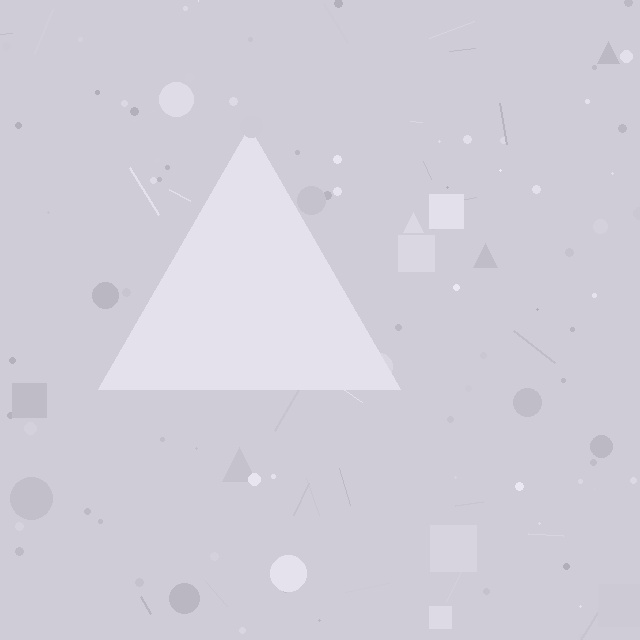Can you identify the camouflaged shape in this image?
The camouflaged shape is a triangle.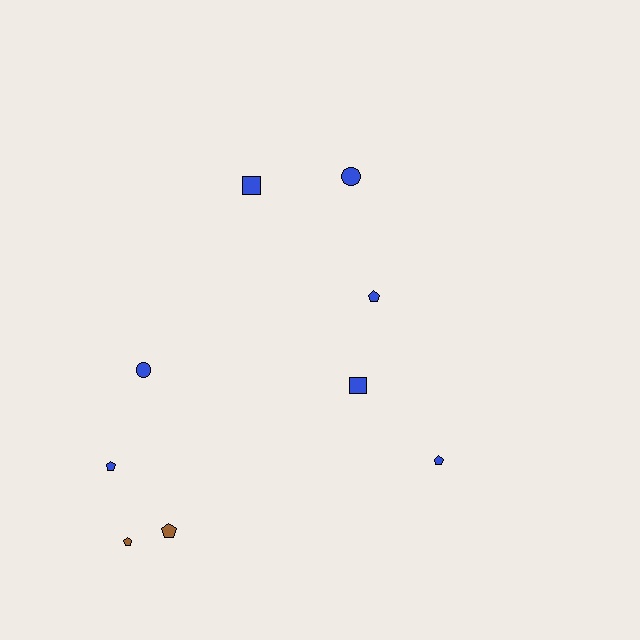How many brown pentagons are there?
There are 2 brown pentagons.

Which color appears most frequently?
Blue, with 7 objects.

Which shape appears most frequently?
Pentagon, with 5 objects.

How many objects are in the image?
There are 9 objects.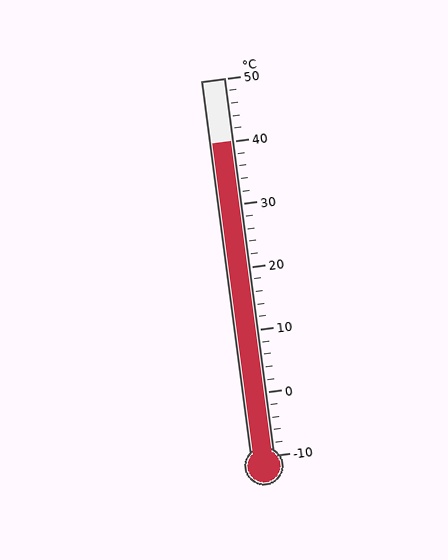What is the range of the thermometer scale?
The thermometer scale ranges from -10°C to 50°C.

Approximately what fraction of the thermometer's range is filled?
The thermometer is filled to approximately 85% of its range.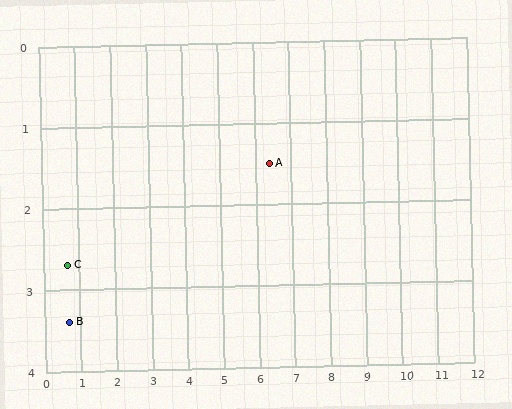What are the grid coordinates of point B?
Point B is at approximately (0.7, 3.4).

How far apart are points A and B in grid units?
Points A and B are about 6.0 grid units apart.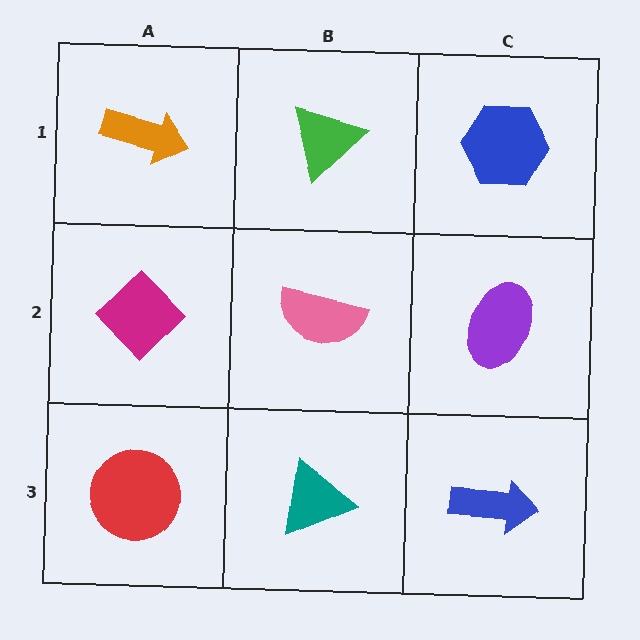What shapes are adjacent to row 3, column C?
A purple ellipse (row 2, column C), a teal triangle (row 3, column B).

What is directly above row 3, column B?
A pink semicircle.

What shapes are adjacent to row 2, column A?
An orange arrow (row 1, column A), a red circle (row 3, column A), a pink semicircle (row 2, column B).